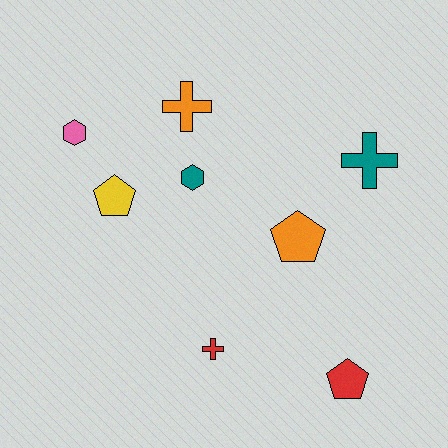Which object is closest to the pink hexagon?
The yellow pentagon is closest to the pink hexagon.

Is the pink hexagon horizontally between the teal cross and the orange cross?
No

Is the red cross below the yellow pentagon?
Yes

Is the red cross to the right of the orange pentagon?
No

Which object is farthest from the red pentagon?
The pink hexagon is farthest from the red pentagon.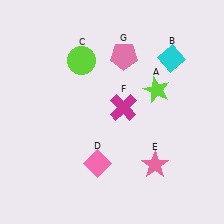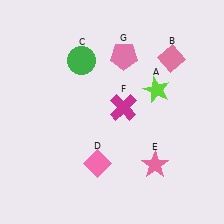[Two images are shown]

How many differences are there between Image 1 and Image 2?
There are 2 differences between the two images.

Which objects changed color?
B changed from cyan to pink. C changed from lime to green.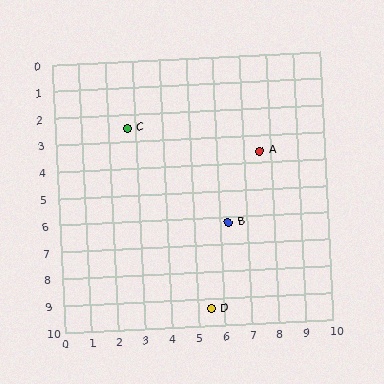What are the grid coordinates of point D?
Point D is at approximately (5.5, 9.4).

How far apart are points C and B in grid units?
Points C and B are about 5.2 grid units apart.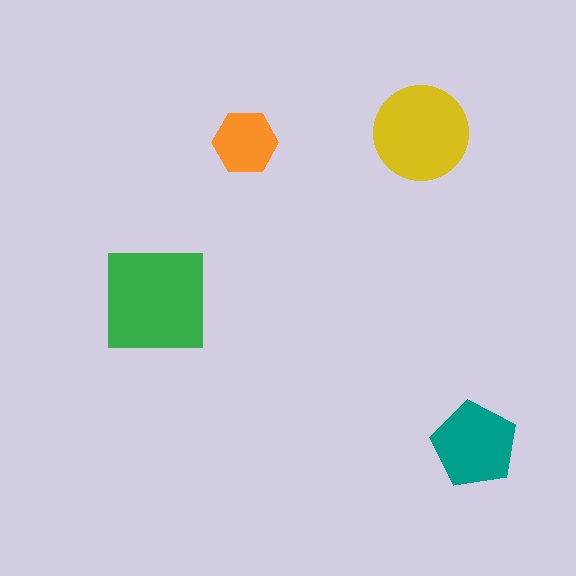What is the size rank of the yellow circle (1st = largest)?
2nd.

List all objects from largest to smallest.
The green square, the yellow circle, the teal pentagon, the orange hexagon.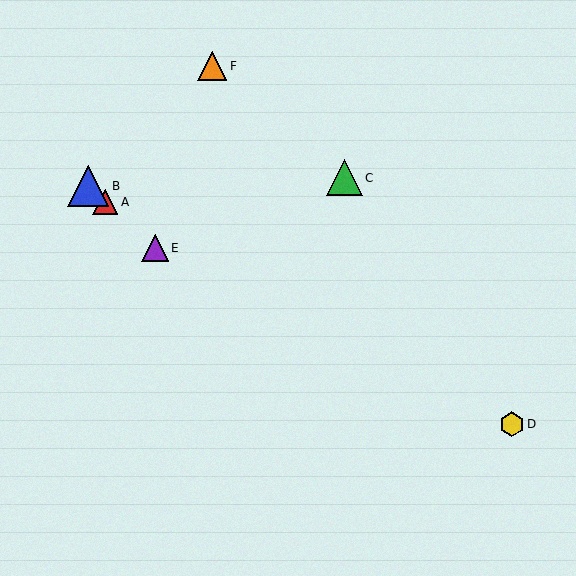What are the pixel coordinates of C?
Object C is at (344, 178).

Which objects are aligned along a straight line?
Objects A, B, E are aligned along a straight line.